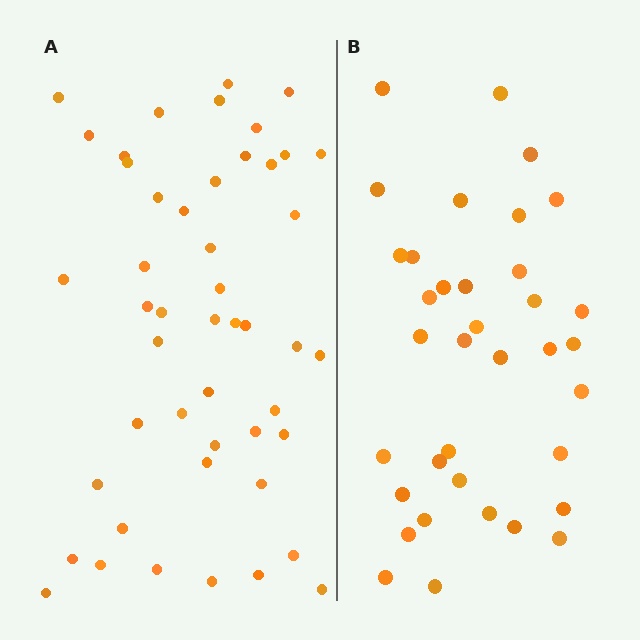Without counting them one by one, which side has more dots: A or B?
Region A (the left region) has more dots.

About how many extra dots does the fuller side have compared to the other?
Region A has roughly 12 or so more dots than region B.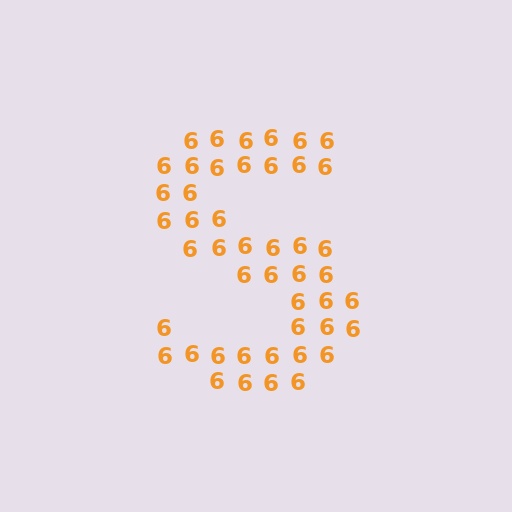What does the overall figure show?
The overall figure shows the letter S.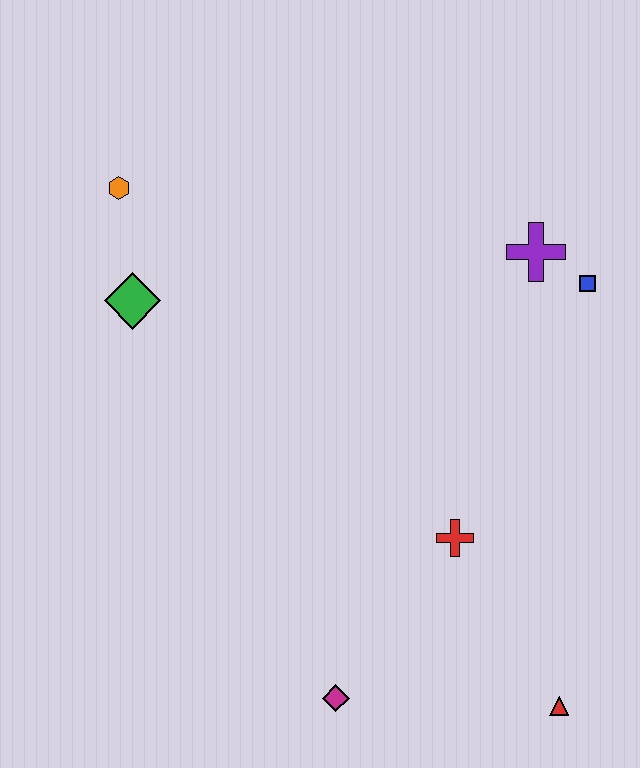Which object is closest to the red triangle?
The red cross is closest to the red triangle.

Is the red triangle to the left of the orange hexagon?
No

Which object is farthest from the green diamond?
The red triangle is farthest from the green diamond.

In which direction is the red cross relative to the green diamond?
The red cross is to the right of the green diamond.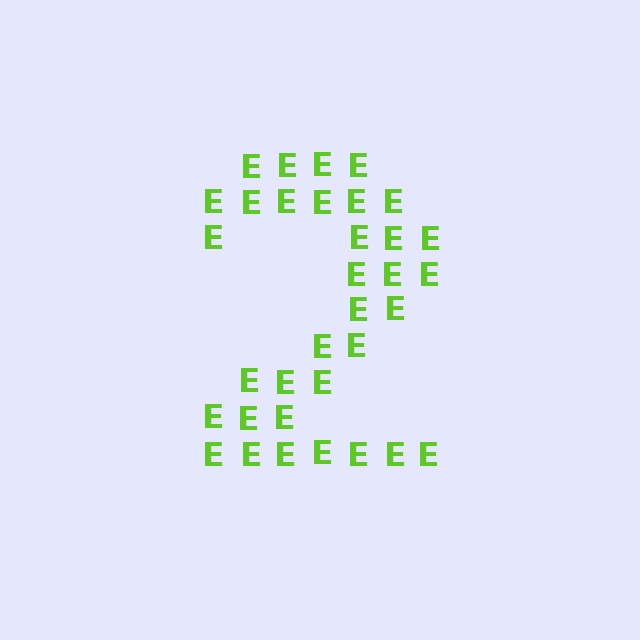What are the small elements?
The small elements are letter E's.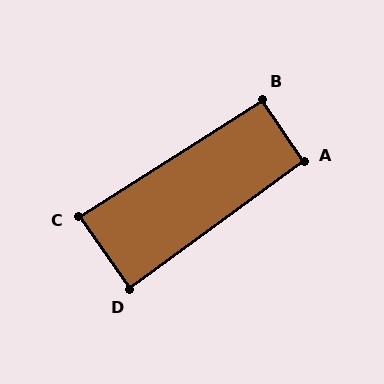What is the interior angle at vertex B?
Approximately 91 degrees (approximately right).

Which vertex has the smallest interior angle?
C, at approximately 88 degrees.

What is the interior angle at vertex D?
Approximately 89 degrees (approximately right).